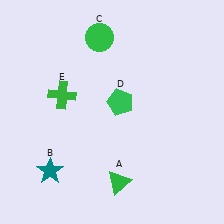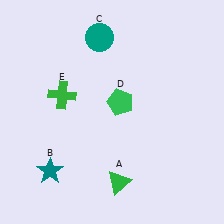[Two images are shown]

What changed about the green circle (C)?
In Image 1, C is green. In Image 2, it changed to teal.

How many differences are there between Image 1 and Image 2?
There is 1 difference between the two images.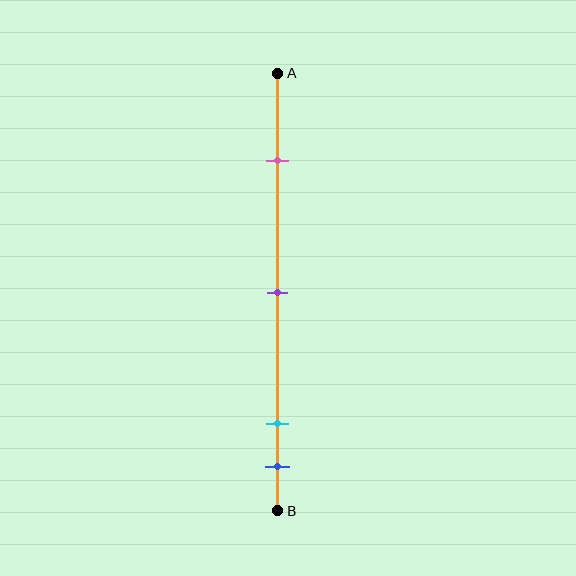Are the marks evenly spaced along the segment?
No, the marks are not evenly spaced.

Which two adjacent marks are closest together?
The cyan and blue marks are the closest adjacent pair.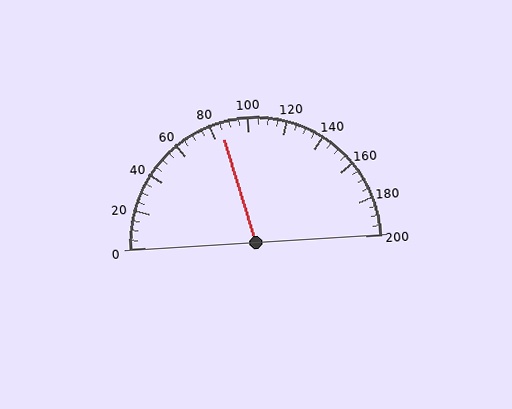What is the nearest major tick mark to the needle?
The nearest major tick mark is 80.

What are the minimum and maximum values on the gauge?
The gauge ranges from 0 to 200.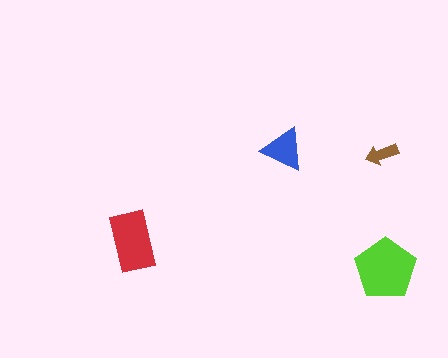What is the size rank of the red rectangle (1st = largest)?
2nd.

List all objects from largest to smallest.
The lime pentagon, the red rectangle, the blue triangle, the brown arrow.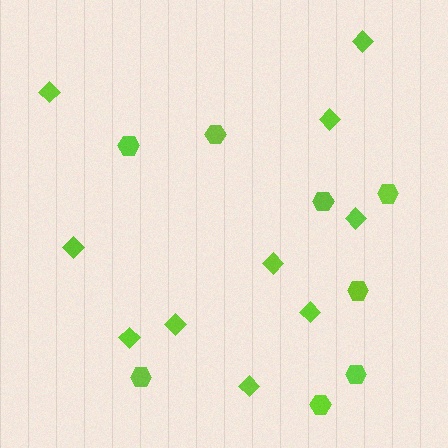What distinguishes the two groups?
There are 2 groups: one group of hexagons (8) and one group of diamonds (10).